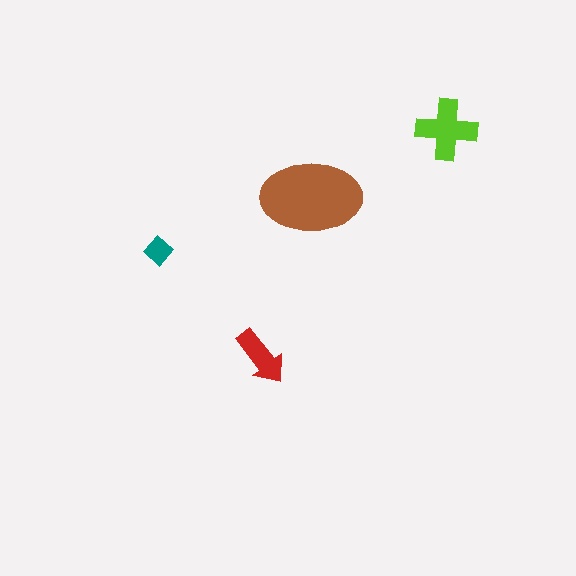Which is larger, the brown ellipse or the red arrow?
The brown ellipse.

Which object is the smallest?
The teal diamond.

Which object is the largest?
The brown ellipse.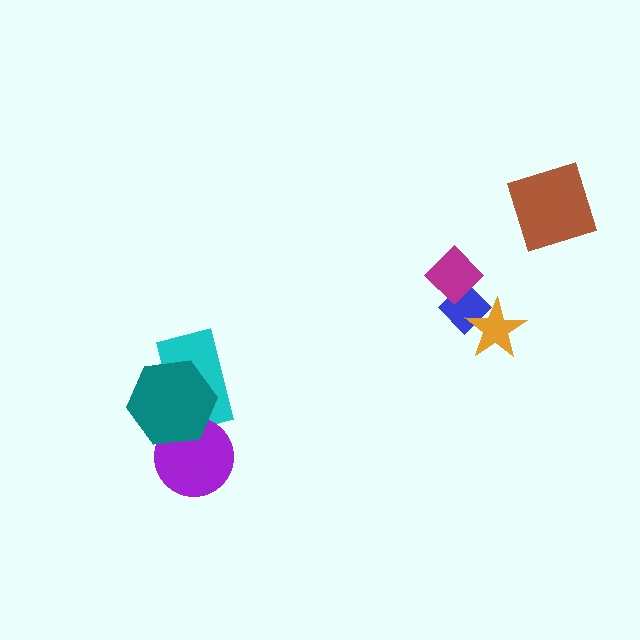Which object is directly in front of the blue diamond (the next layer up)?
The orange star is directly in front of the blue diamond.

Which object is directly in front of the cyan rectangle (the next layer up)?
The purple circle is directly in front of the cyan rectangle.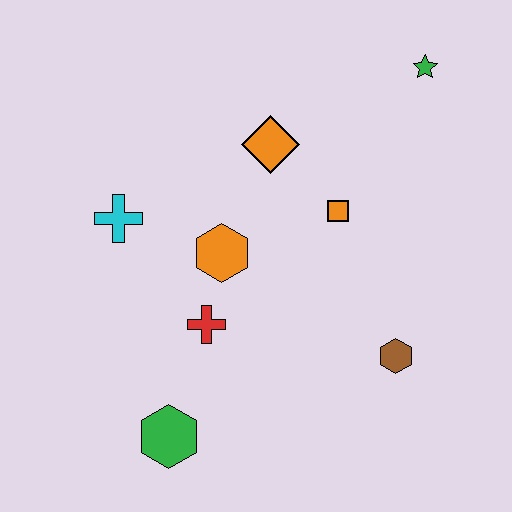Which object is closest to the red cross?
The orange hexagon is closest to the red cross.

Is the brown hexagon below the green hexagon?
No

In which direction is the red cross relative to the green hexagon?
The red cross is above the green hexagon.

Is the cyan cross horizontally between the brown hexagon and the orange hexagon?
No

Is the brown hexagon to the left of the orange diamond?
No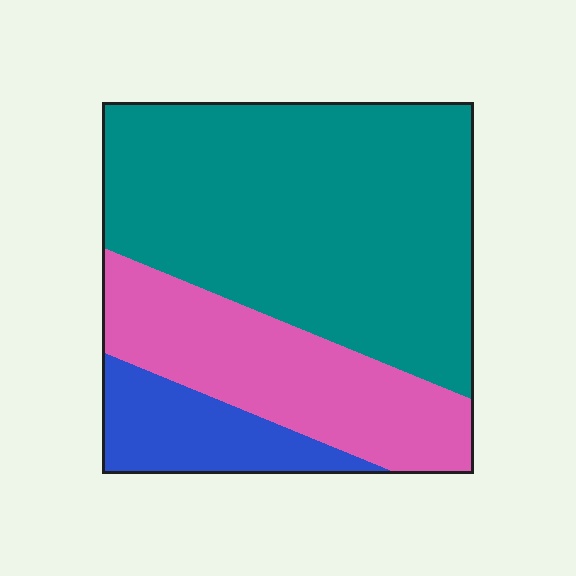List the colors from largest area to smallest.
From largest to smallest: teal, pink, blue.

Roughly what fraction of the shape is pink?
Pink takes up about one quarter (1/4) of the shape.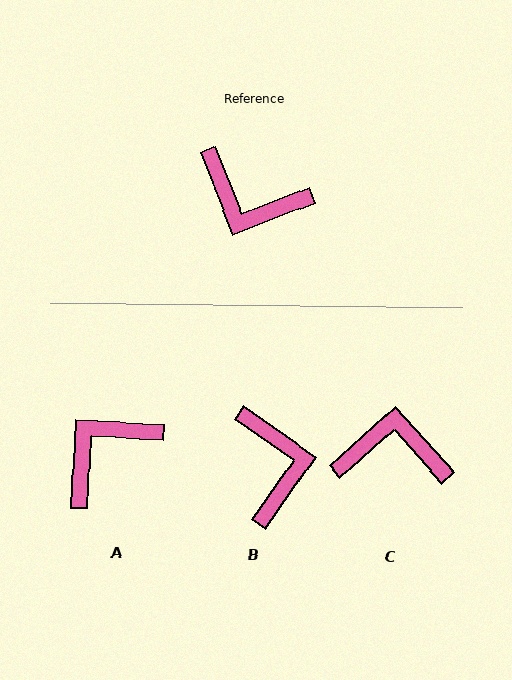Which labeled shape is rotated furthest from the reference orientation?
C, about 160 degrees away.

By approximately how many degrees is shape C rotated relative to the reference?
Approximately 160 degrees clockwise.